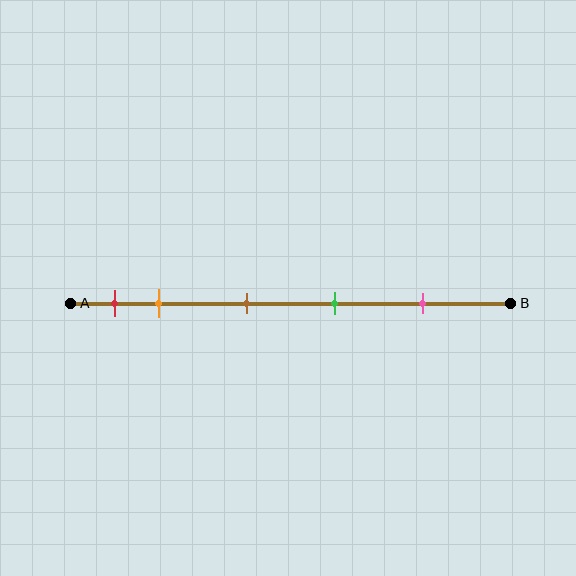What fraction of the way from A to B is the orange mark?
The orange mark is approximately 20% (0.2) of the way from A to B.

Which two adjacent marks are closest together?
The red and orange marks are the closest adjacent pair.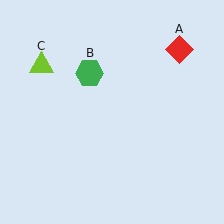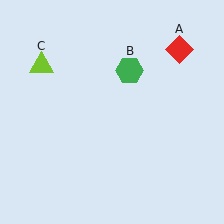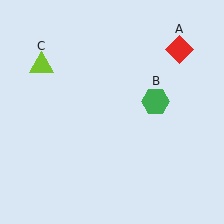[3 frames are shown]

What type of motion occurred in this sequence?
The green hexagon (object B) rotated clockwise around the center of the scene.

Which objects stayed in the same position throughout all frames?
Red diamond (object A) and lime triangle (object C) remained stationary.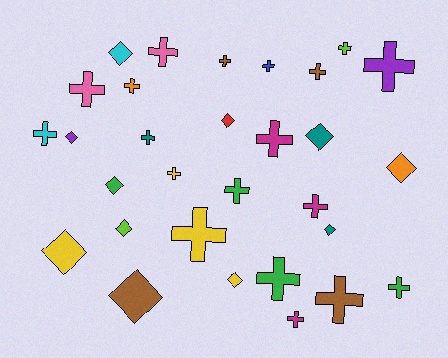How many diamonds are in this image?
There are 11 diamonds.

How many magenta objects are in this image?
There are 3 magenta objects.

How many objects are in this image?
There are 30 objects.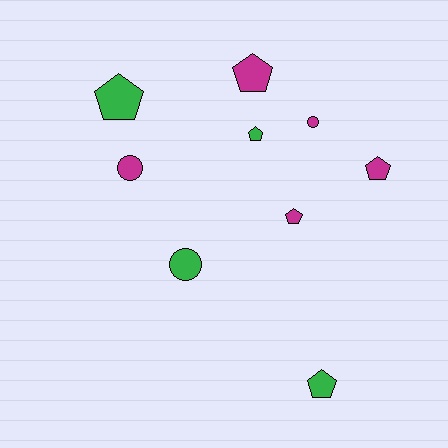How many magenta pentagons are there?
There are 3 magenta pentagons.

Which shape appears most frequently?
Pentagon, with 6 objects.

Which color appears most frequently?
Magenta, with 5 objects.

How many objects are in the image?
There are 9 objects.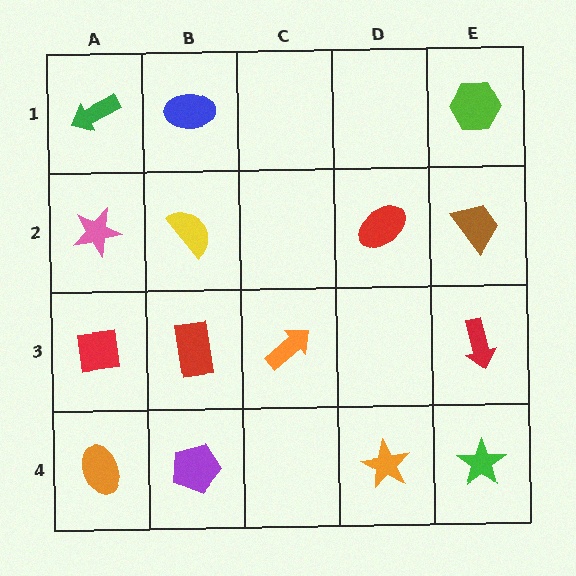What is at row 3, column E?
A red arrow.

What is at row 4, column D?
An orange star.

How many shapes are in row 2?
4 shapes.